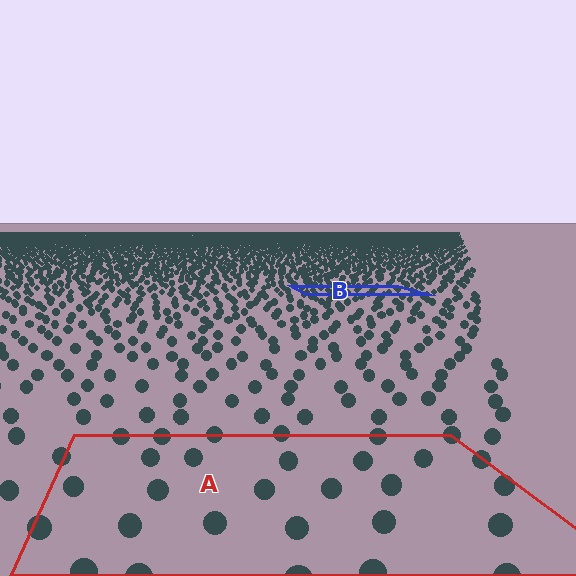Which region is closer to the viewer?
Region A is closer. The texture elements there are larger and more spread out.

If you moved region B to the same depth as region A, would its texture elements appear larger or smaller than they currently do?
They would appear larger. At a closer depth, the same texture elements are projected at a bigger on-screen size.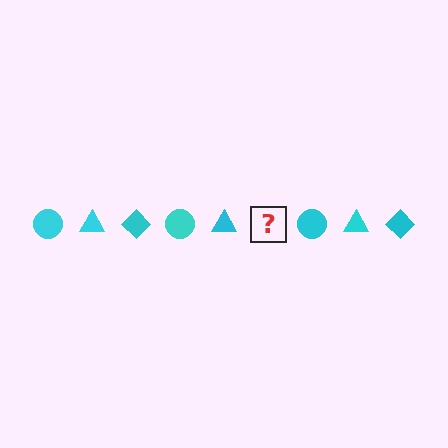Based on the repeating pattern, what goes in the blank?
The blank should be a cyan diamond.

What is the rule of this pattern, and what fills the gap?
The rule is that the pattern cycles through circle, triangle, diamond shapes in cyan. The gap should be filled with a cyan diamond.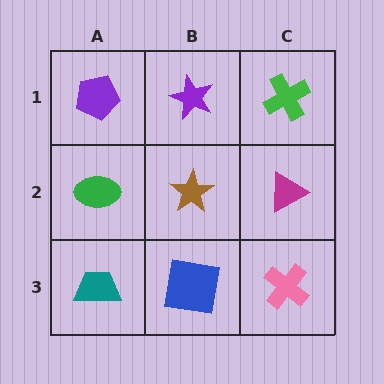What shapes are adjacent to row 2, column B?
A purple star (row 1, column B), a blue square (row 3, column B), a green ellipse (row 2, column A), a magenta triangle (row 2, column C).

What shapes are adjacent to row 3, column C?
A magenta triangle (row 2, column C), a blue square (row 3, column B).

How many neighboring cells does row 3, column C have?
2.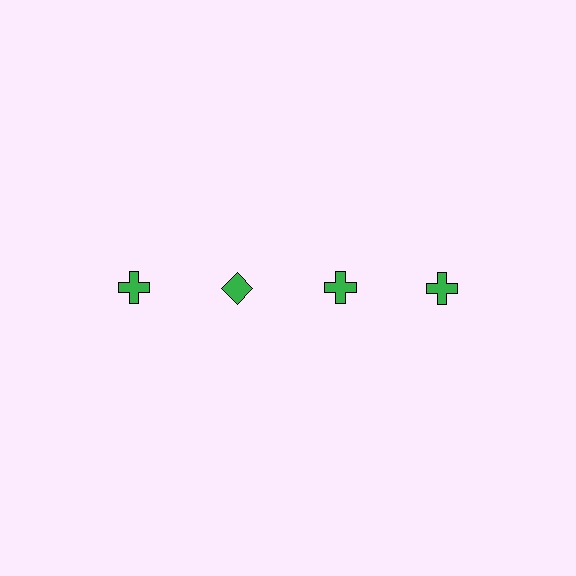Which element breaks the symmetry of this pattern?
The green diamond in the top row, second from left column breaks the symmetry. All other shapes are green crosses.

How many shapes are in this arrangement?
There are 4 shapes arranged in a grid pattern.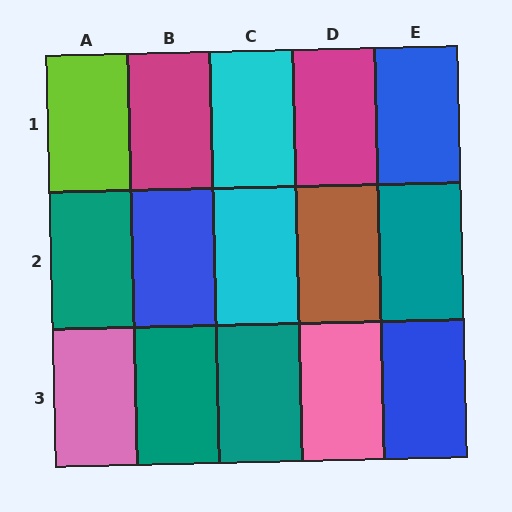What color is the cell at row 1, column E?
Blue.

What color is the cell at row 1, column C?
Cyan.